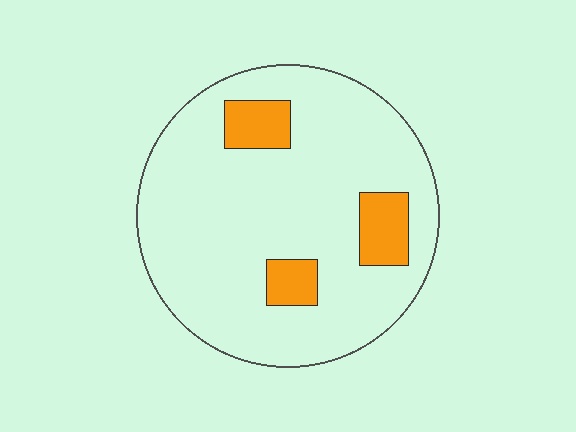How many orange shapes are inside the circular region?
3.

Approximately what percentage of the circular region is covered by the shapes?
Approximately 15%.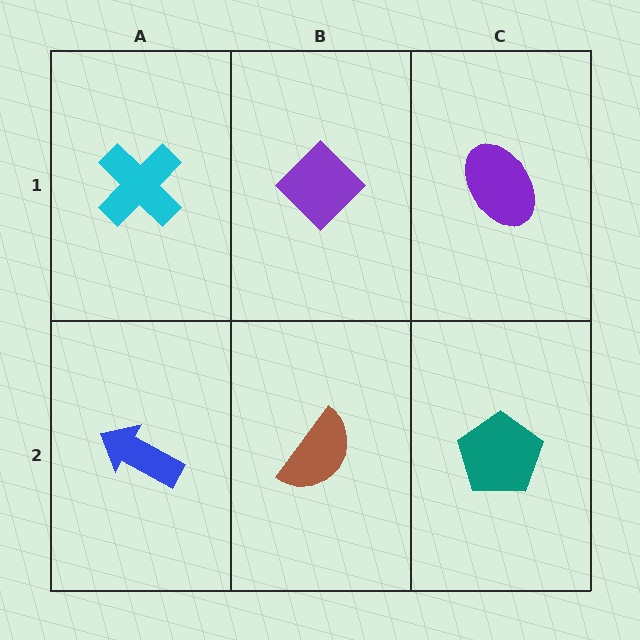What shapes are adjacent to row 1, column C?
A teal pentagon (row 2, column C), a purple diamond (row 1, column B).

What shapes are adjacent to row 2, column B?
A purple diamond (row 1, column B), a blue arrow (row 2, column A), a teal pentagon (row 2, column C).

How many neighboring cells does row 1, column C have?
2.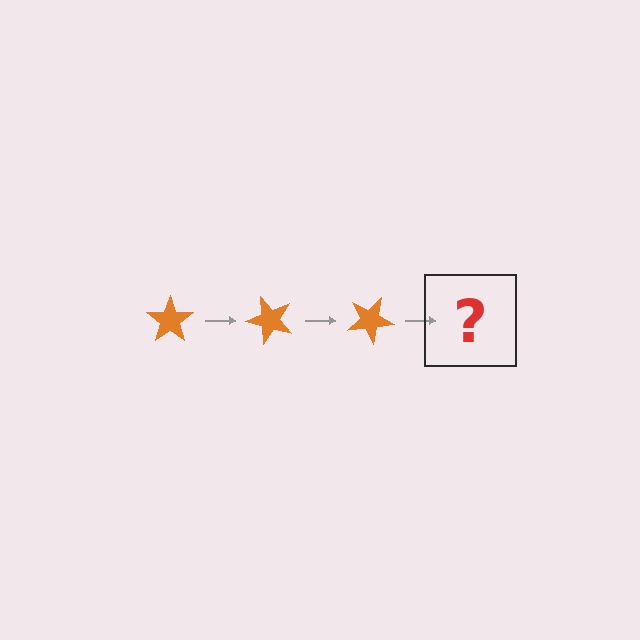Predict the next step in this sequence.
The next step is an orange star rotated 150 degrees.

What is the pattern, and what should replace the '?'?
The pattern is that the star rotates 50 degrees each step. The '?' should be an orange star rotated 150 degrees.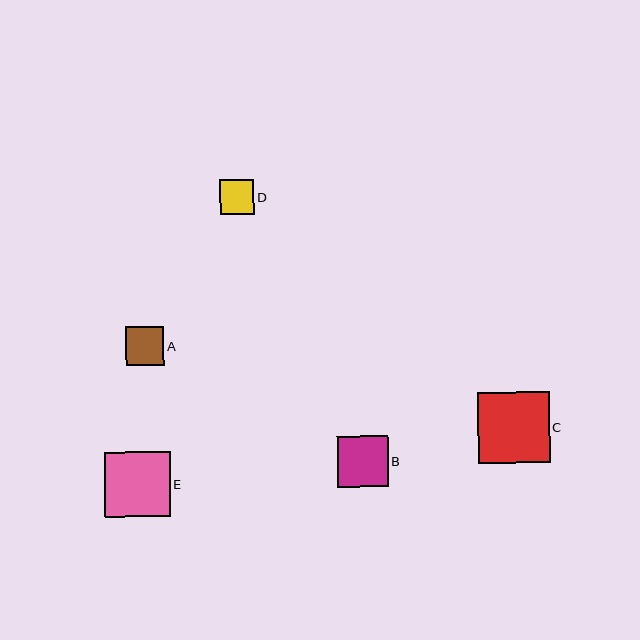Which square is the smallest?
Square D is the smallest with a size of approximately 34 pixels.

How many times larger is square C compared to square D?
Square C is approximately 2.1 times the size of square D.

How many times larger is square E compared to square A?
Square E is approximately 1.7 times the size of square A.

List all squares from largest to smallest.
From largest to smallest: C, E, B, A, D.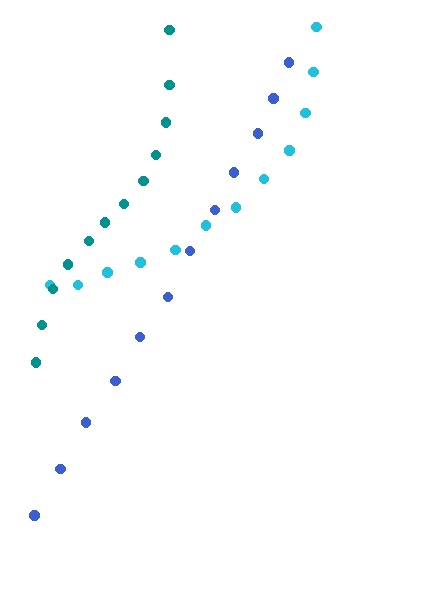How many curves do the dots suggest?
There are 3 distinct paths.